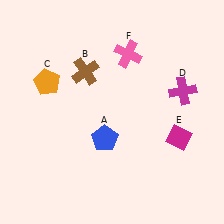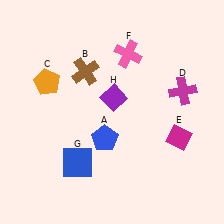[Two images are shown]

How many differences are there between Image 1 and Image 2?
There are 2 differences between the two images.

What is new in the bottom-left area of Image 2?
A blue square (G) was added in the bottom-left area of Image 2.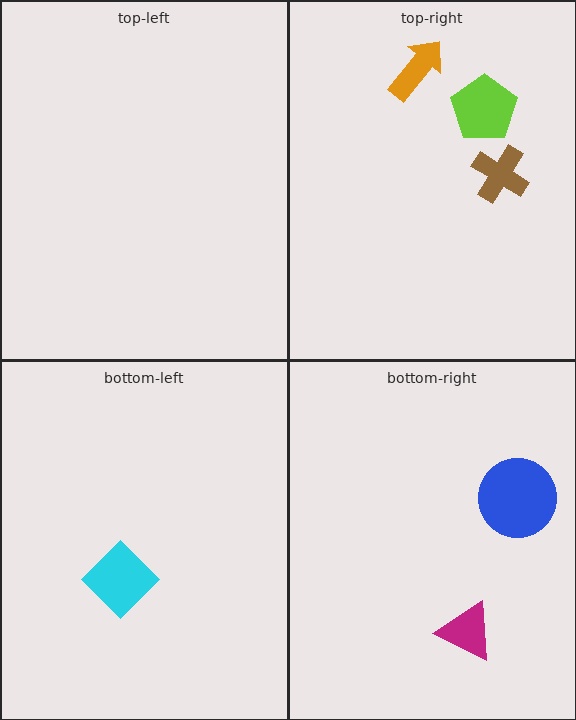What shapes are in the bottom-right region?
The magenta triangle, the blue circle.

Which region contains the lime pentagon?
The top-right region.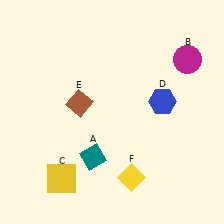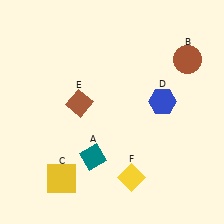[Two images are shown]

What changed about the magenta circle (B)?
In Image 1, B is magenta. In Image 2, it changed to brown.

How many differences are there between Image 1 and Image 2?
There is 1 difference between the two images.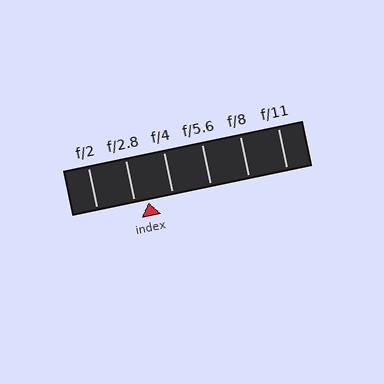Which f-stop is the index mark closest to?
The index mark is closest to f/2.8.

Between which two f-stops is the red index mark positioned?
The index mark is between f/2.8 and f/4.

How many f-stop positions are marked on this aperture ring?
There are 6 f-stop positions marked.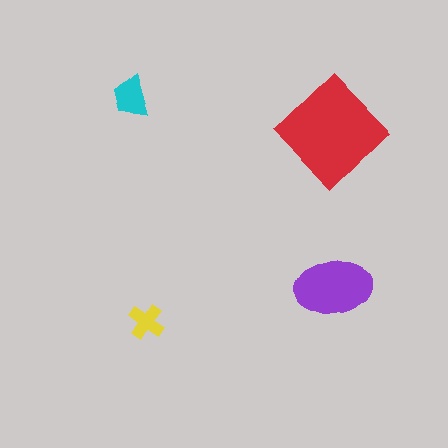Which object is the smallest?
The yellow cross.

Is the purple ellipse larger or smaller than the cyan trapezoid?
Larger.